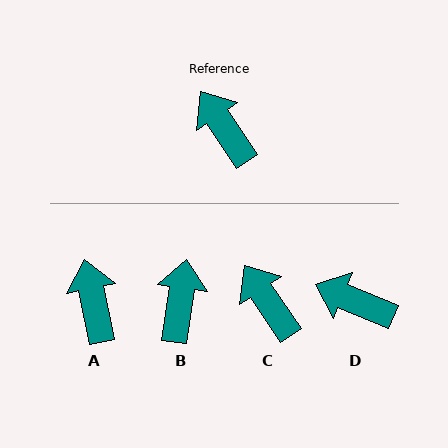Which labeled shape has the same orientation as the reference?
C.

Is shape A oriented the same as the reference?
No, it is off by about 22 degrees.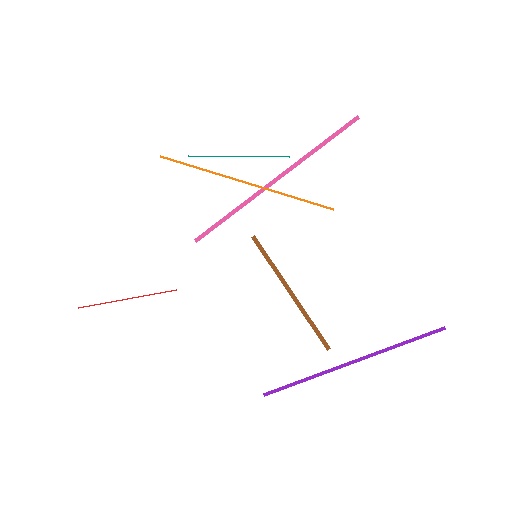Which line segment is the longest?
The pink line is the longest at approximately 204 pixels.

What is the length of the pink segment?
The pink segment is approximately 204 pixels long.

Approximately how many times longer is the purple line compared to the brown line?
The purple line is approximately 1.4 times the length of the brown line.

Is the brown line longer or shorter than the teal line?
The brown line is longer than the teal line.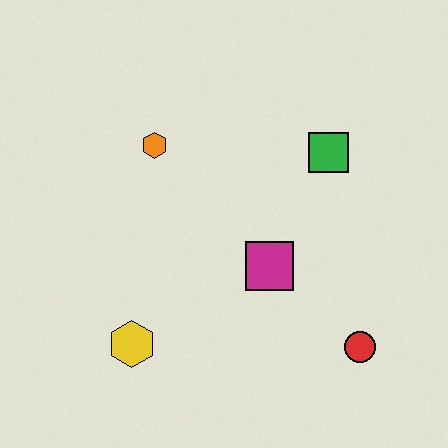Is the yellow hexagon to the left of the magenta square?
Yes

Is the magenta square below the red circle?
No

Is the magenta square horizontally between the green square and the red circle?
No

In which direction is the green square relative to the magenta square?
The green square is above the magenta square.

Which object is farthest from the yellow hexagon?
The green square is farthest from the yellow hexagon.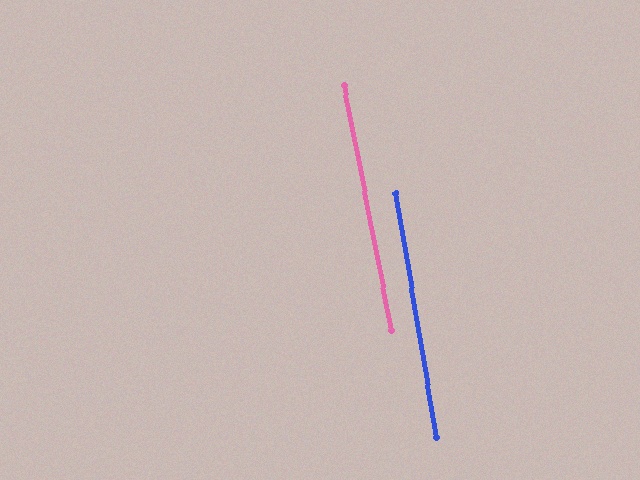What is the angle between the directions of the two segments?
Approximately 2 degrees.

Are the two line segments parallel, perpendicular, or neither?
Parallel — their directions differ by only 1.5°.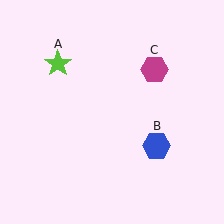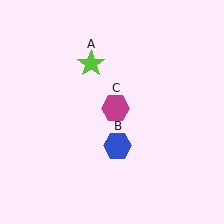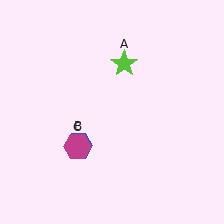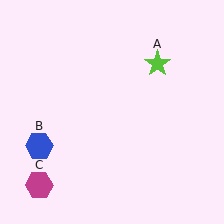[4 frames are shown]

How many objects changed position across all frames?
3 objects changed position: lime star (object A), blue hexagon (object B), magenta hexagon (object C).